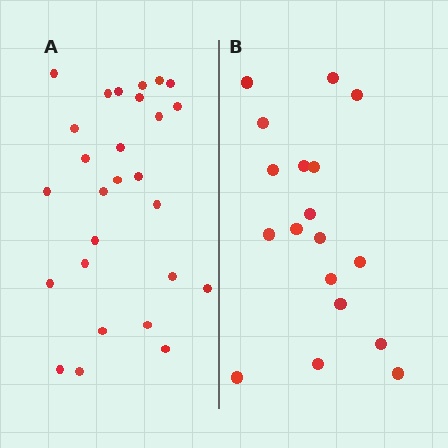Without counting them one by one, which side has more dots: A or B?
Region A (the left region) has more dots.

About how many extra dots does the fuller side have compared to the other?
Region A has roughly 8 or so more dots than region B.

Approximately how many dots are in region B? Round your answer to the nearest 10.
About 20 dots. (The exact count is 18, which rounds to 20.)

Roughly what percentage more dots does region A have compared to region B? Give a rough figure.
About 50% more.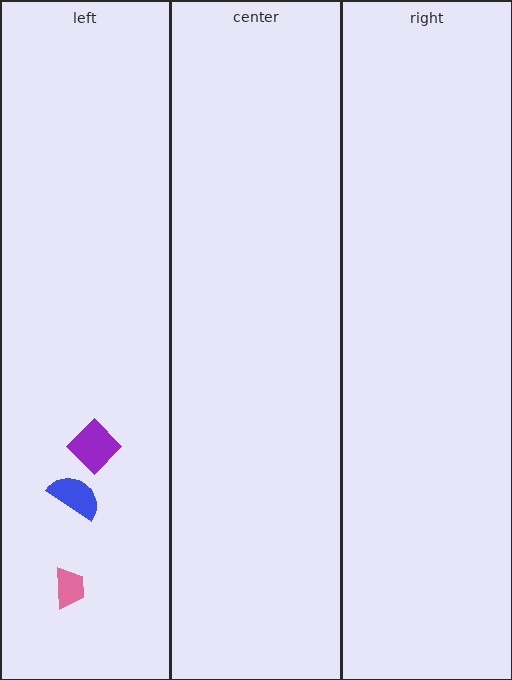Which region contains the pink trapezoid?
The left region.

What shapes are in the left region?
The blue semicircle, the purple diamond, the pink trapezoid.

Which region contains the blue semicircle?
The left region.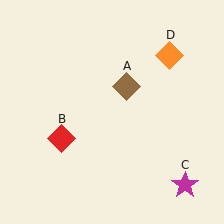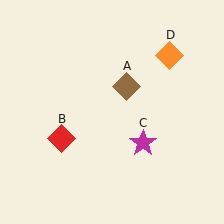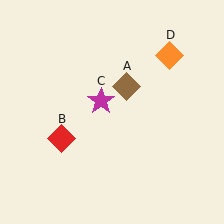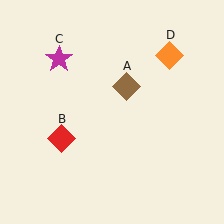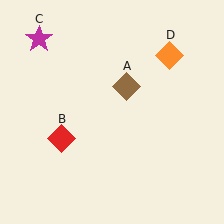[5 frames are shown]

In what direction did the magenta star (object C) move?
The magenta star (object C) moved up and to the left.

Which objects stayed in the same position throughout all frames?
Brown diamond (object A) and red diamond (object B) and orange diamond (object D) remained stationary.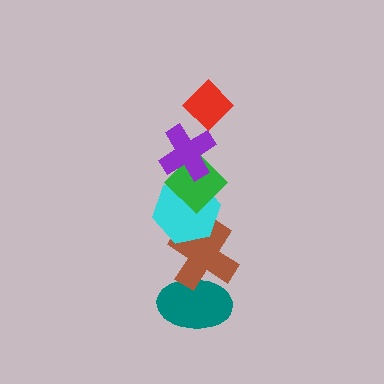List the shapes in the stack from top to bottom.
From top to bottom: the red diamond, the purple cross, the green diamond, the cyan hexagon, the brown cross, the teal ellipse.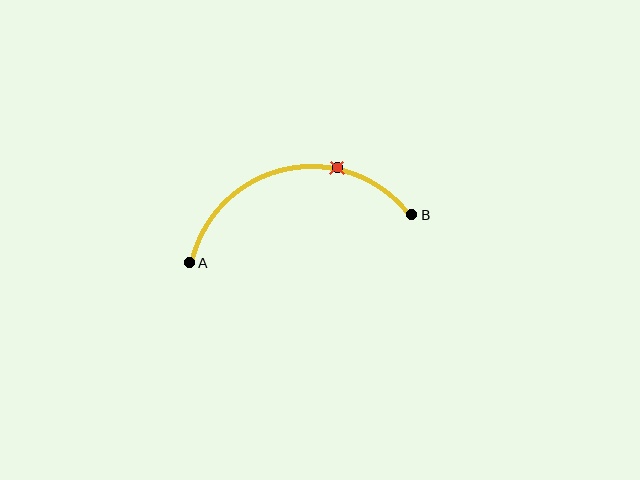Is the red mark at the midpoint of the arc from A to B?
No. The red mark lies on the arc but is closer to endpoint B. The arc midpoint would be at the point on the curve equidistant along the arc from both A and B.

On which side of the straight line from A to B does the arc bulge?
The arc bulges above the straight line connecting A and B.